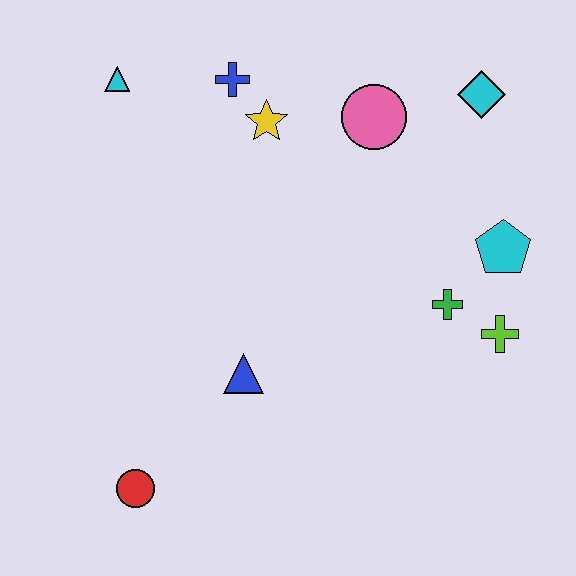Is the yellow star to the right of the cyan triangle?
Yes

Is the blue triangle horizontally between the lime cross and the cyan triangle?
Yes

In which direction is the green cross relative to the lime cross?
The green cross is to the left of the lime cross.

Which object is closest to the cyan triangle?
The blue cross is closest to the cyan triangle.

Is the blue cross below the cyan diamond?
No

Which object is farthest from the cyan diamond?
The red circle is farthest from the cyan diamond.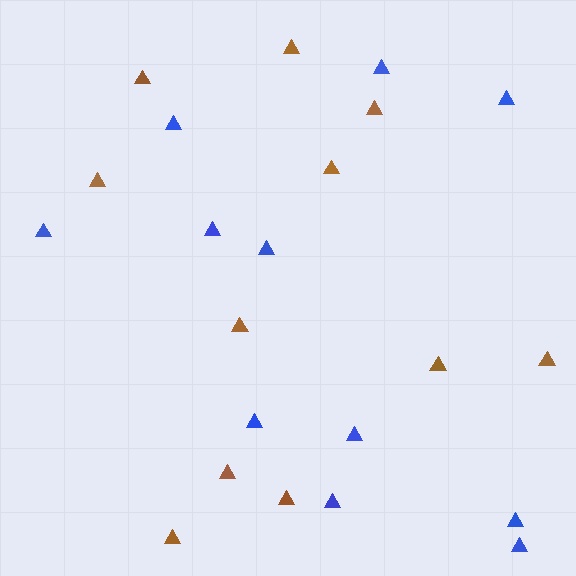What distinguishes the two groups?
There are 2 groups: one group of blue triangles (11) and one group of brown triangles (11).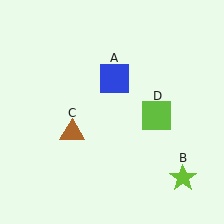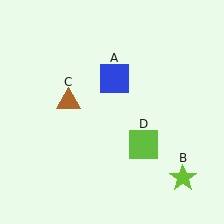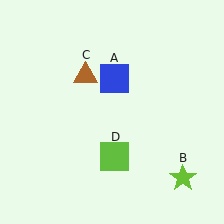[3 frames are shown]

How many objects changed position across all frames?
2 objects changed position: brown triangle (object C), lime square (object D).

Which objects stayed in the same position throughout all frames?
Blue square (object A) and lime star (object B) remained stationary.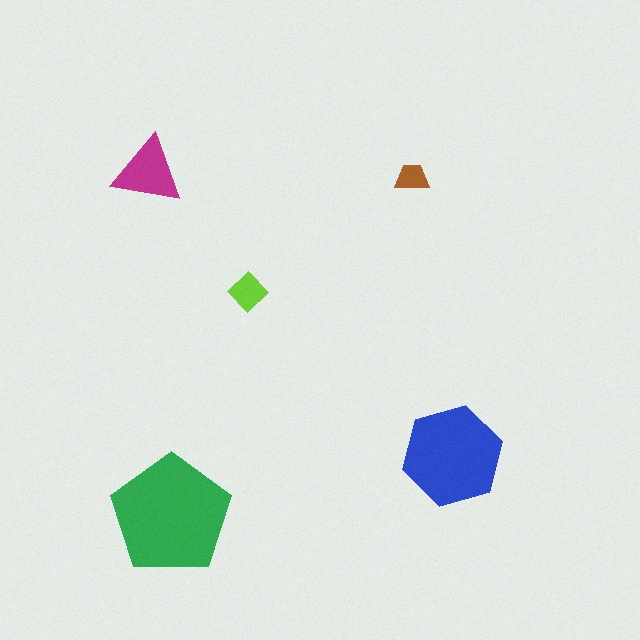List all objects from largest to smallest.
The green pentagon, the blue hexagon, the magenta triangle, the lime diamond, the brown trapezoid.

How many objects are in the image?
There are 5 objects in the image.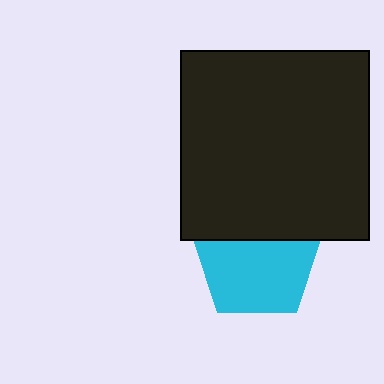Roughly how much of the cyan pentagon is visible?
Most of it is visible (roughly 67%).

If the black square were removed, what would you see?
You would see the complete cyan pentagon.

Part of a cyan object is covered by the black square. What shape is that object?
It is a pentagon.